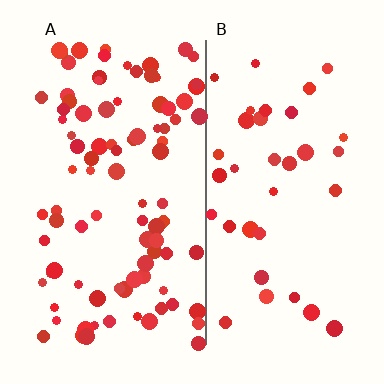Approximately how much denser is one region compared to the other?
Approximately 2.6× — region A over region B.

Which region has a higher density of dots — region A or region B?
A (the left).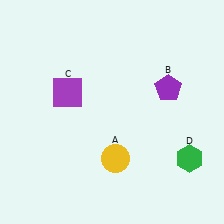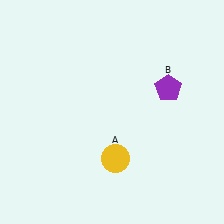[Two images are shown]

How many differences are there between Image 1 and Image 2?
There are 2 differences between the two images.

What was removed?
The purple square (C), the green hexagon (D) were removed in Image 2.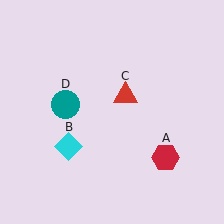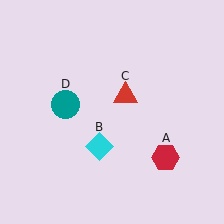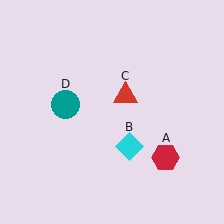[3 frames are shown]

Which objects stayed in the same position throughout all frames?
Red hexagon (object A) and red triangle (object C) and teal circle (object D) remained stationary.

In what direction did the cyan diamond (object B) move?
The cyan diamond (object B) moved right.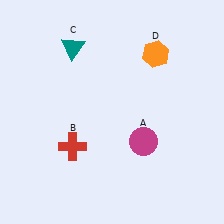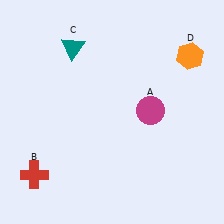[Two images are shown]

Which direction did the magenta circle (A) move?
The magenta circle (A) moved up.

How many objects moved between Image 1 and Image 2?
3 objects moved between the two images.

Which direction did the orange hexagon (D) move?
The orange hexagon (D) moved right.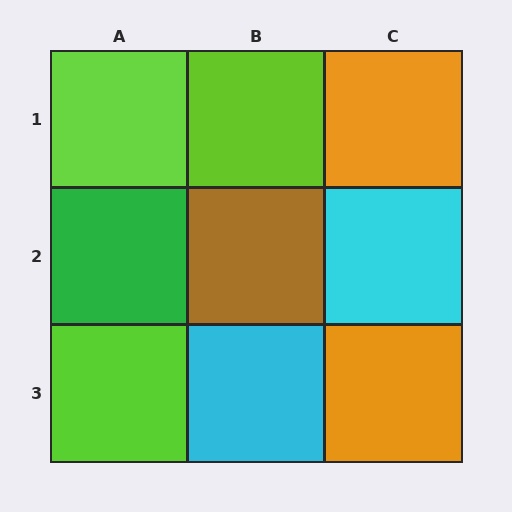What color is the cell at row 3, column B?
Cyan.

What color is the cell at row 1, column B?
Lime.